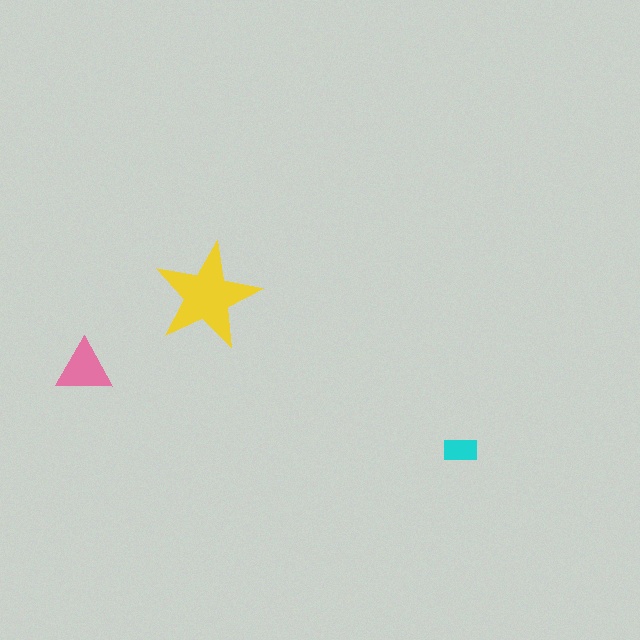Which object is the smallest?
The cyan rectangle.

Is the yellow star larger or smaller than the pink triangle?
Larger.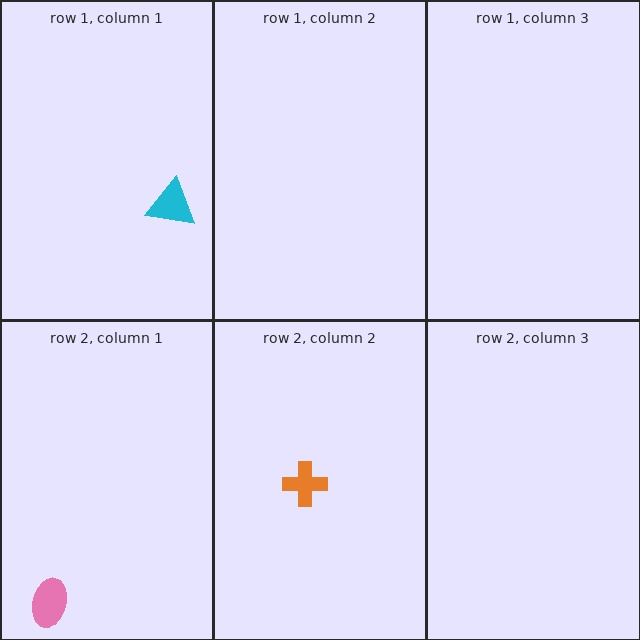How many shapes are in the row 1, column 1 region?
1.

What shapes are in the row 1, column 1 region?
The cyan triangle.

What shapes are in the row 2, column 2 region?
The orange cross.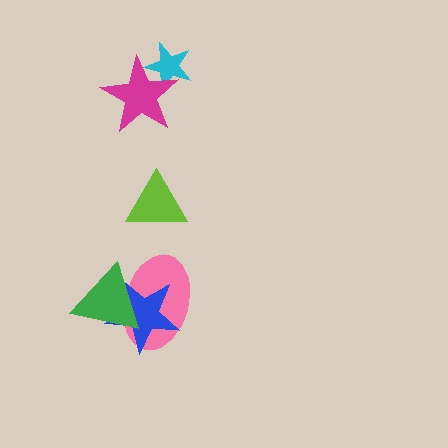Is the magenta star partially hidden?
No, no other shape covers it.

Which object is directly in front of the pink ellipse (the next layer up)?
The blue star is directly in front of the pink ellipse.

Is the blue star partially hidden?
Yes, it is partially covered by another shape.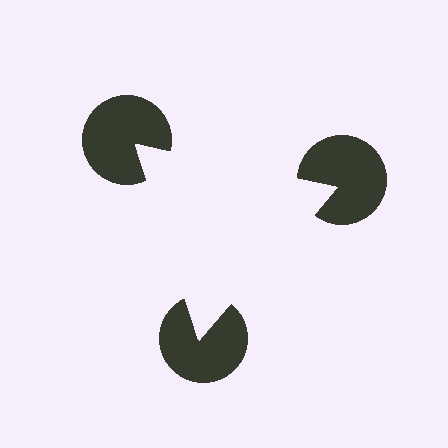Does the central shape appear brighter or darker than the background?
It typically appears slightly brighter than the background, even though no actual brightness change is drawn.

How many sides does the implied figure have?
3 sides.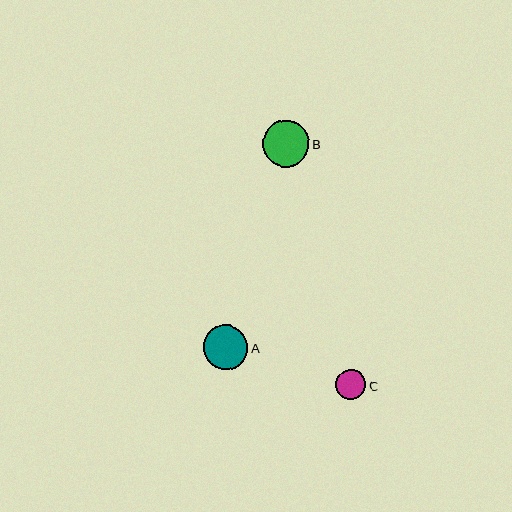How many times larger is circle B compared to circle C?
Circle B is approximately 1.6 times the size of circle C.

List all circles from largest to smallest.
From largest to smallest: B, A, C.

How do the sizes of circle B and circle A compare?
Circle B and circle A are approximately the same size.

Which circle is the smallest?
Circle C is the smallest with a size of approximately 30 pixels.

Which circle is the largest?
Circle B is the largest with a size of approximately 47 pixels.